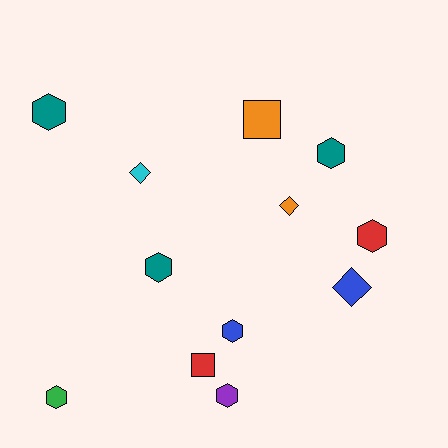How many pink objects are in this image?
There are no pink objects.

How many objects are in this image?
There are 12 objects.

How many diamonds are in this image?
There are 3 diamonds.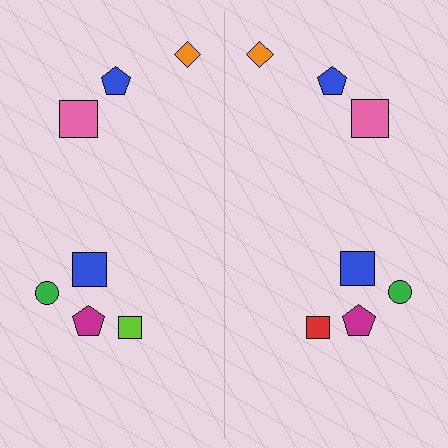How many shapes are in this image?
There are 14 shapes in this image.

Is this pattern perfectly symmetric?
No, the pattern is not perfectly symmetric. The red square on the right side breaks the symmetry — its mirror counterpart is lime.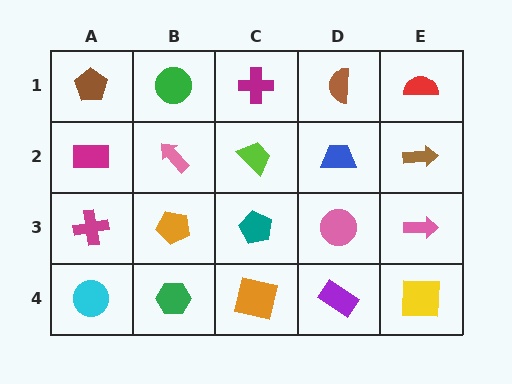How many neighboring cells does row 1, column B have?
3.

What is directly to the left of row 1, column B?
A brown pentagon.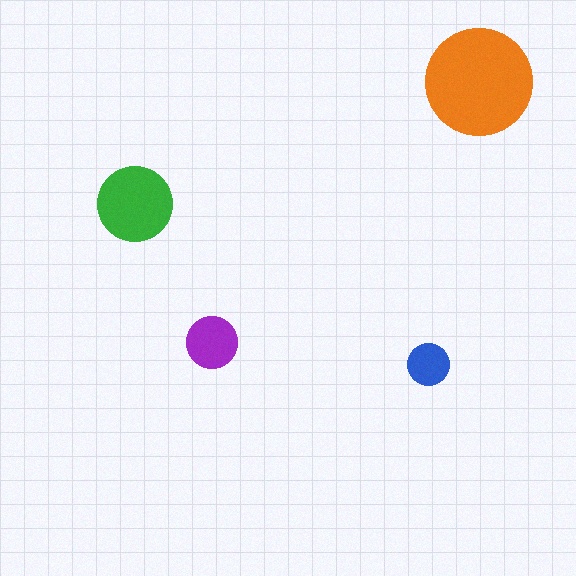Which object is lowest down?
The blue circle is bottommost.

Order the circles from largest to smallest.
the orange one, the green one, the purple one, the blue one.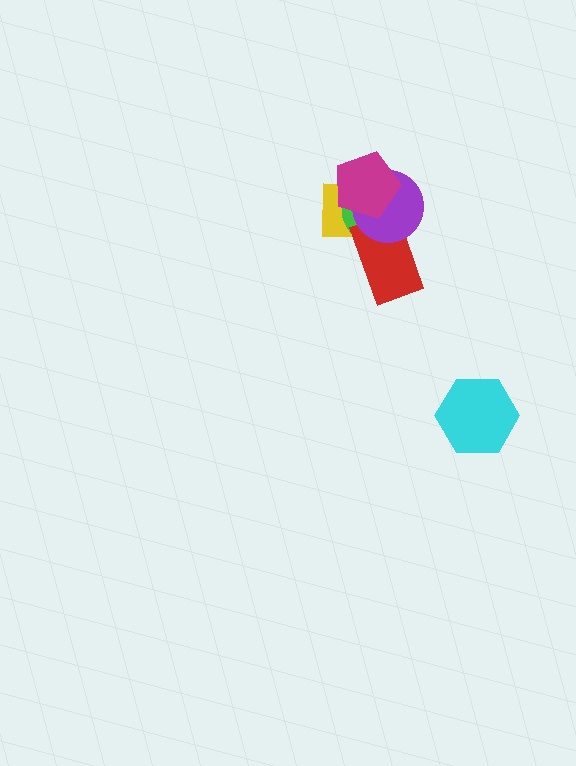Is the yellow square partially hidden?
Yes, it is partially covered by another shape.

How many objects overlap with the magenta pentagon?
3 objects overlap with the magenta pentagon.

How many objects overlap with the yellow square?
4 objects overlap with the yellow square.